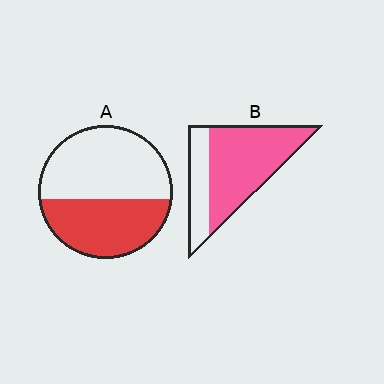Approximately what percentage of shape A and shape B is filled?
A is approximately 45% and B is approximately 70%.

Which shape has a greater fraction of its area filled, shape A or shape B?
Shape B.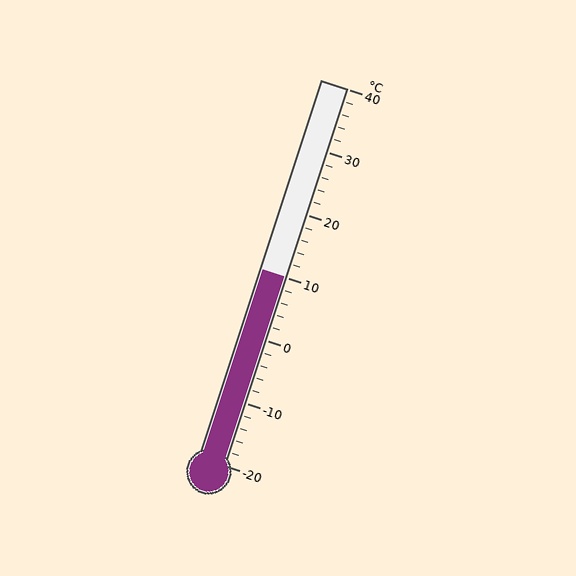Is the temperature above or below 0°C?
The temperature is above 0°C.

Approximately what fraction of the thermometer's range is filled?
The thermometer is filled to approximately 50% of its range.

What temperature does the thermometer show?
The thermometer shows approximately 10°C.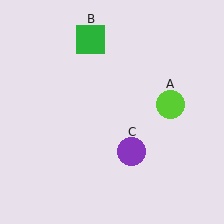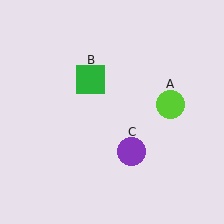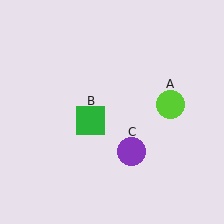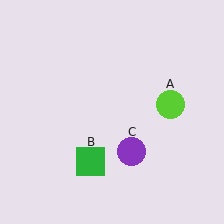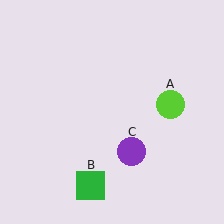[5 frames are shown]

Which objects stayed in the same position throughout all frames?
Lime circle (object A) and purple circle (object C) remained stationary.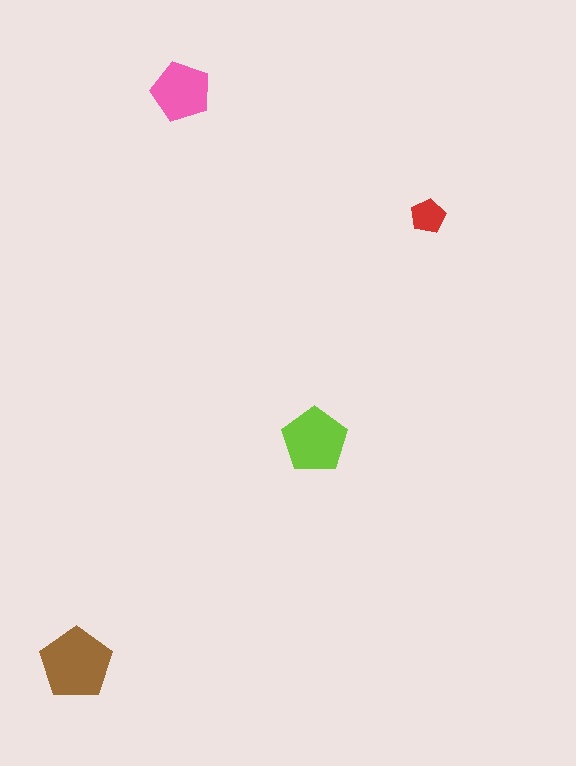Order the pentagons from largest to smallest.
the brown one, the lime one, the pink one, the red one.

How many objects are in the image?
There are 4 objects in the image.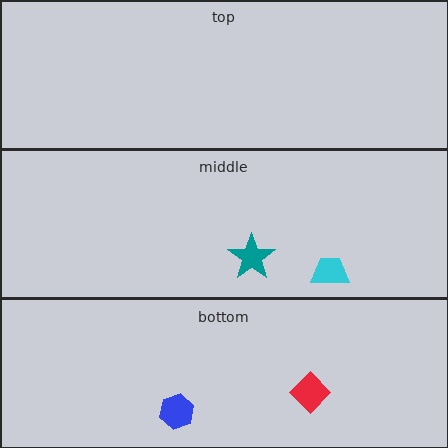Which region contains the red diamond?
The bottom region.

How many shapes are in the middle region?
2.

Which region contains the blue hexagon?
The bottom region.